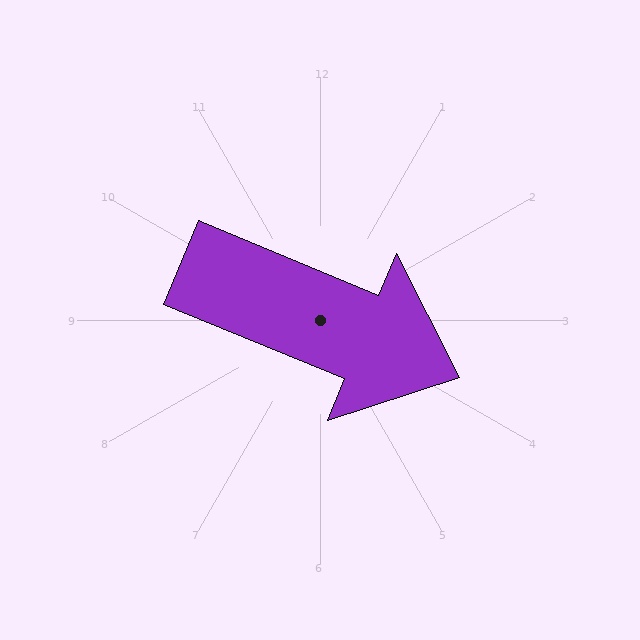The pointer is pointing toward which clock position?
Roughly 4 o'clock.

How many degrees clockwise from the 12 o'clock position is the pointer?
Approximately 112 degrees.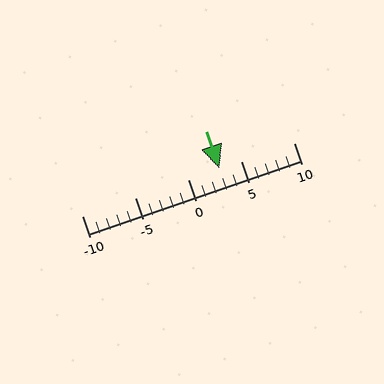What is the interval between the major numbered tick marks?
The major tick marks are spaced 5 units apart.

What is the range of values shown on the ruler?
The ruler shows values from -10 to 10.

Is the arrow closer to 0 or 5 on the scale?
The arrow is closer to 5.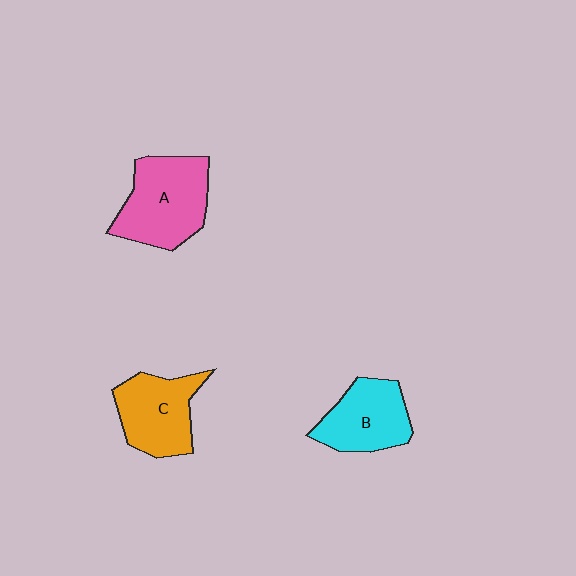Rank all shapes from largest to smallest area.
From largest to smallest: A (pink), C (orange), B (cyan).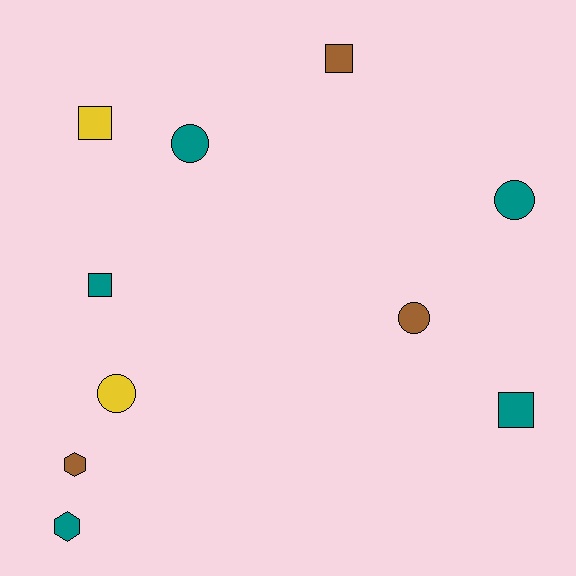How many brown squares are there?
There is 1 brown square.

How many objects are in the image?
There are 10 objects.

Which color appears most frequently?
Teal, with 5 objects.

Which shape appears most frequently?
Square, with 4 objects.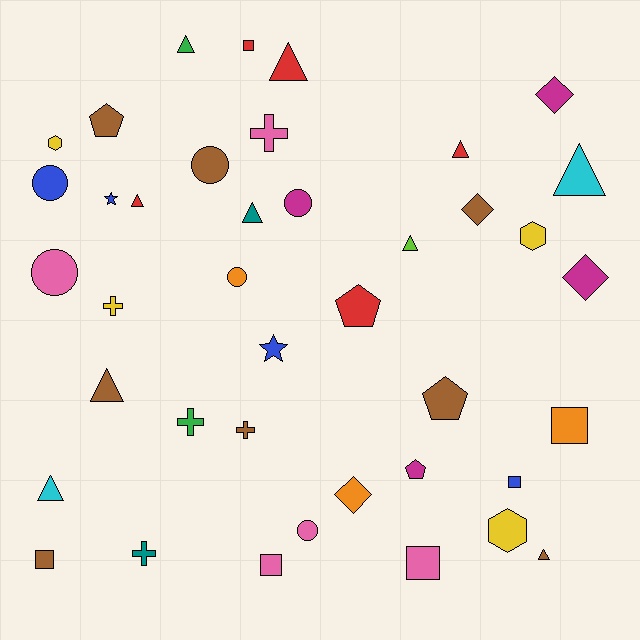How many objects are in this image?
There are 40 objects.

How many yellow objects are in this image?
There are 4 yellow objects.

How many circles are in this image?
There are 6 circles.